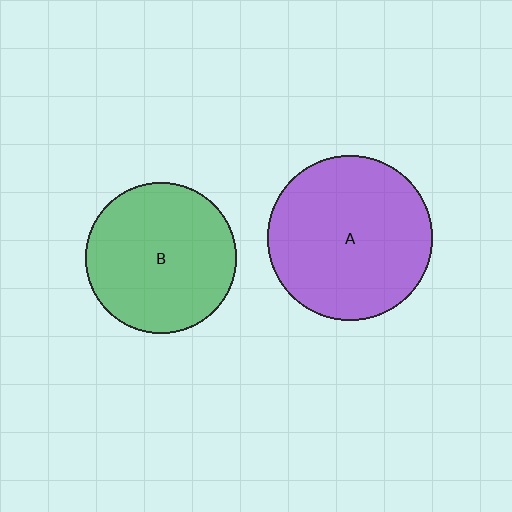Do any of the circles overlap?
No, none of the circles overlap.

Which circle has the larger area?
Circle A (purple).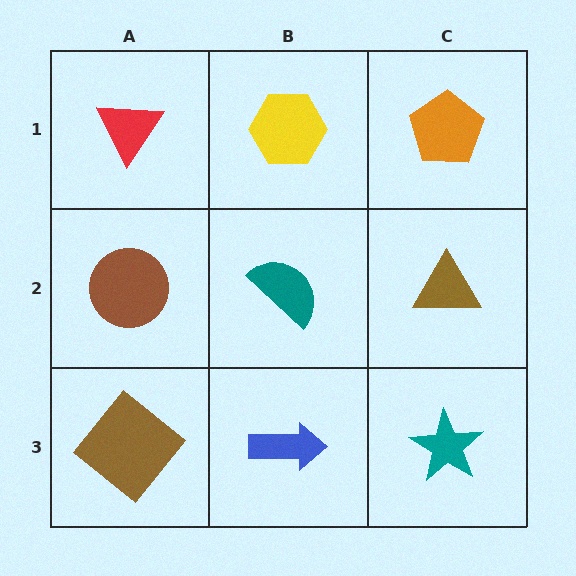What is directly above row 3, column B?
A teal semicircle.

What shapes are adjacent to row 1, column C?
A brown triangle (row 2, column C), a yellow hexagon (row 1, column B).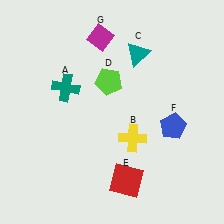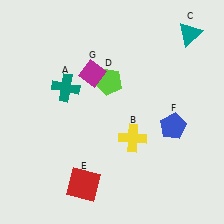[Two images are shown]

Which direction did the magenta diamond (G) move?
The magenta diamond (G) moved down.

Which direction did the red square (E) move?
The red square (E) moved left.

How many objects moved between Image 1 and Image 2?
3 objects moved between the two images.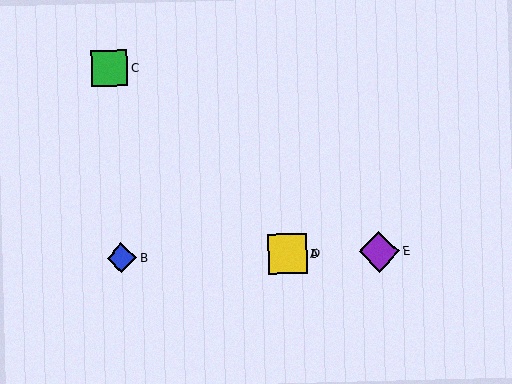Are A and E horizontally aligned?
Yes, both are at y≈254.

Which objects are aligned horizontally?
Objects A, B, D, E are aligned horizontally.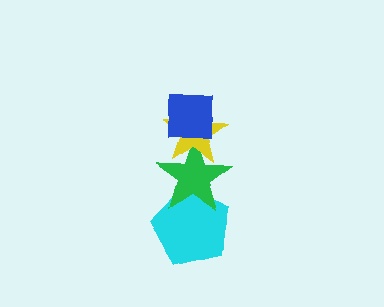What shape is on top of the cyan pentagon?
The green star is on top of the cyan pentagon.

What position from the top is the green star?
The green star is 3rd from the top.